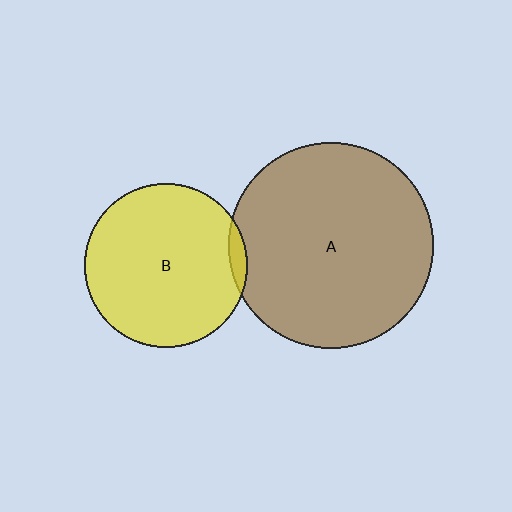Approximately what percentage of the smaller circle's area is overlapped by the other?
Approximately 5%.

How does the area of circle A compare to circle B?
Approximately 1.6 times.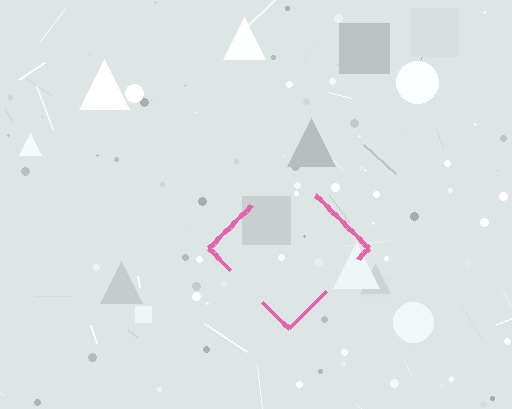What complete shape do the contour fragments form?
The contour fragments form a diamond.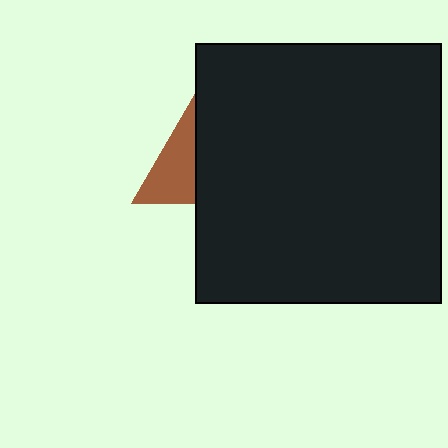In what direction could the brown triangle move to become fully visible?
The brown triangle could move left. That would shift it out from behind the black rectangle entirely.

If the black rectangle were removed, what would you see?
You would see the complete brown triangle.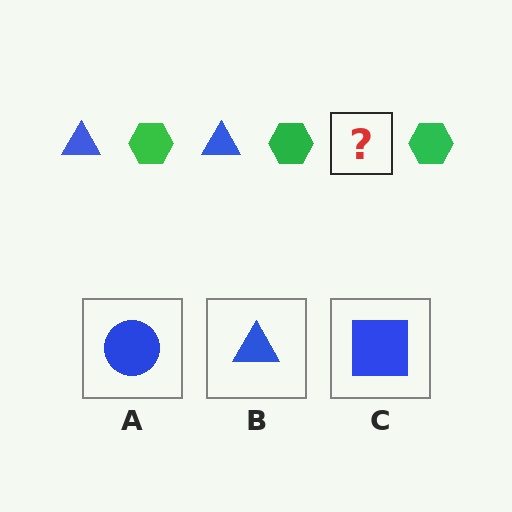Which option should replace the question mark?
Option B.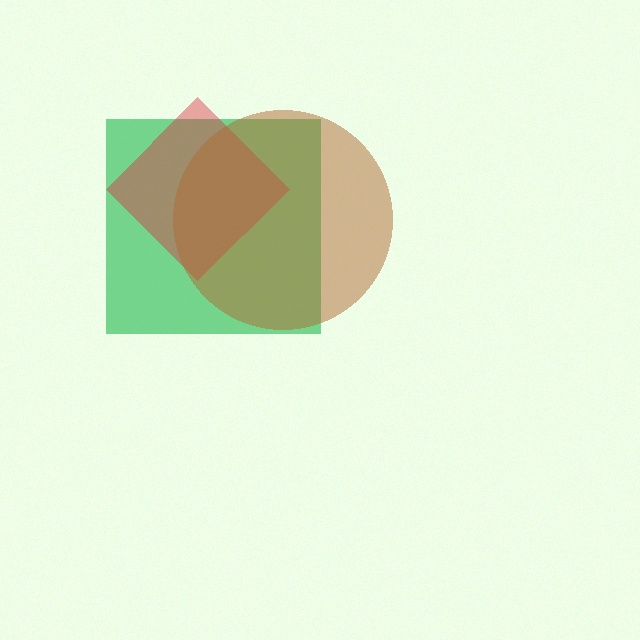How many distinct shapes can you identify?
There are 3 distinct shapes: a green square, a red diamond, a brown circle.